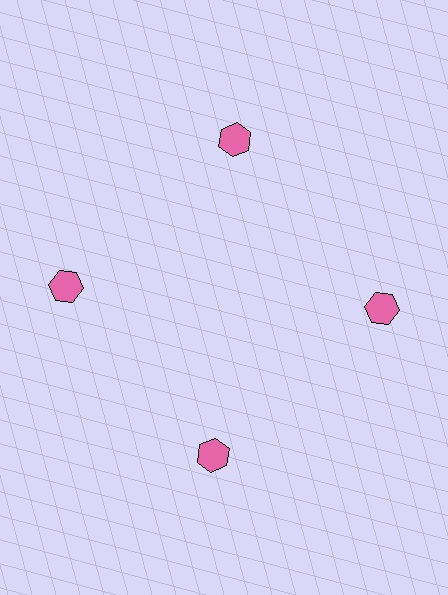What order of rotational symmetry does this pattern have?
This pattern has 4-fold rotational symmetry.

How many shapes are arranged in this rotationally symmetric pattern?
There are 4 shapes, arranged in 4 groups of 1.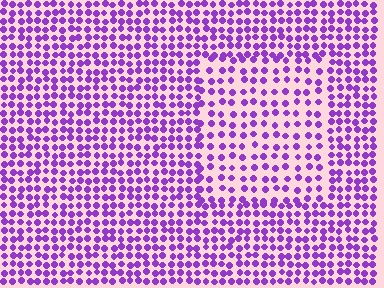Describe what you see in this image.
The image contains small purple elements arranged at two different densities. A rectangle-shaped region is visible where the elements are less densely packed than the surrounding area.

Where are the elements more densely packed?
The elements are more densely packed outside the rectangle boundary.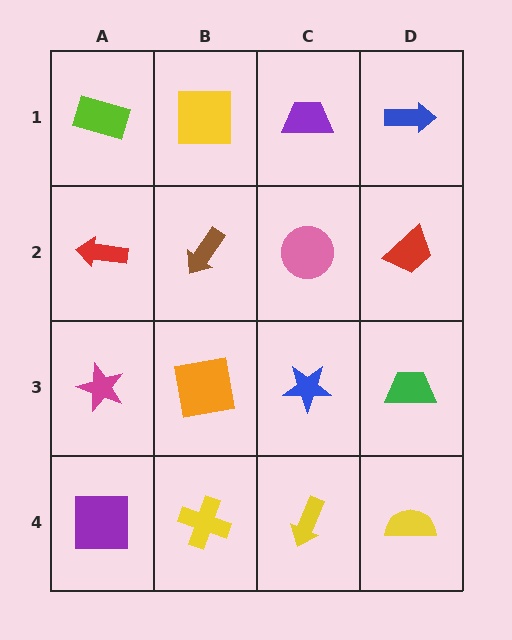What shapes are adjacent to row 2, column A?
A lime rectangle (row 1, column A), a magenta star (row 3, column A), a brown arrow (row 2, column B).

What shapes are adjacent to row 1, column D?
A red trapezoid (row 2, column D), a purple trapezoid (row 1, column C).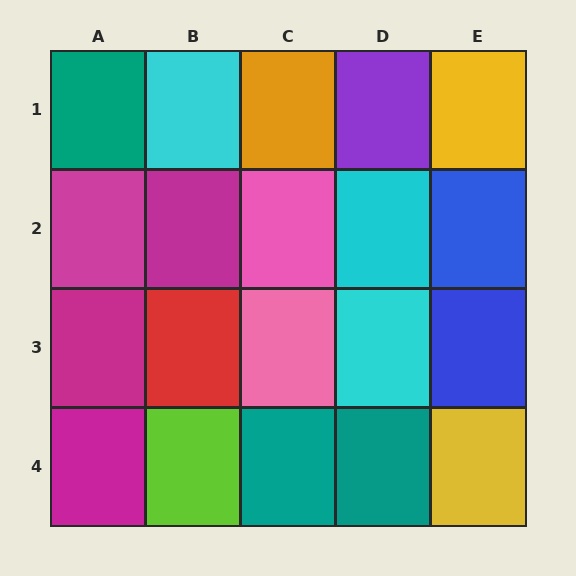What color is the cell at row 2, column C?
Pink.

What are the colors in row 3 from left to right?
Magenta, red, pink, cyan, blue.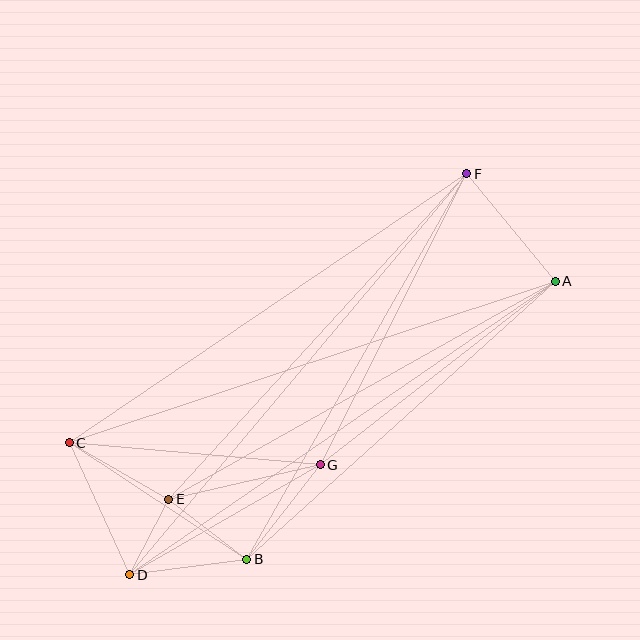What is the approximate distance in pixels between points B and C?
The distance between B and C is approximately 212 pixels.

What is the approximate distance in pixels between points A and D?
The distance between A and D is approximately 517 pixels.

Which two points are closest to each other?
Points D and E are closest to each other.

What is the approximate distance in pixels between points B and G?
The distance between B and G is approximately 120 pixels.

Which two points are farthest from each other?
Points D and F are farthest from each other.